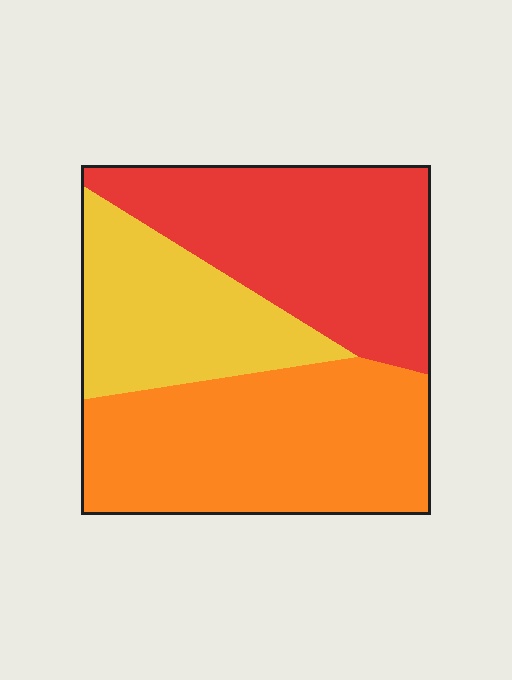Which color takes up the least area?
Yellow, at roughly 25%.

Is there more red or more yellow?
Red.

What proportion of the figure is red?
Red takes up about three eighths (3/8) of the figure.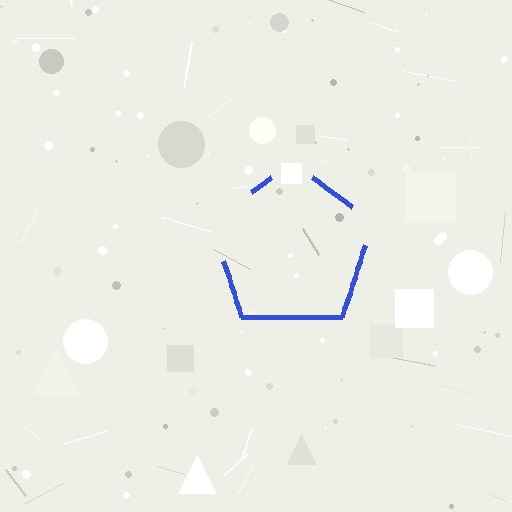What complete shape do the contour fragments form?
The contour fragments form a pentagon.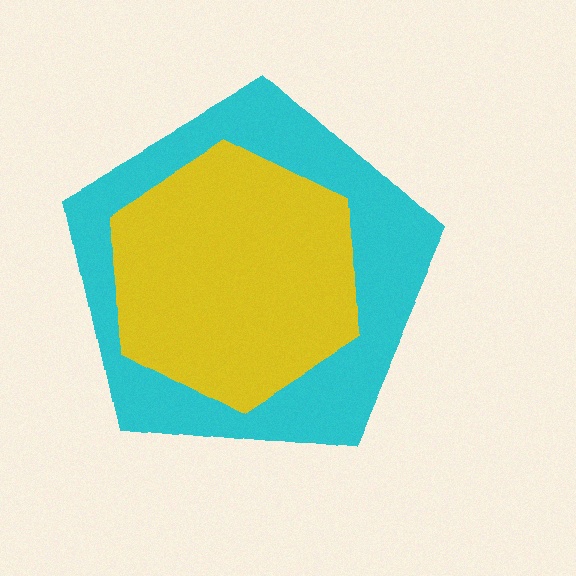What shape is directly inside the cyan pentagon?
The yellow hexagon.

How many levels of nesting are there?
2.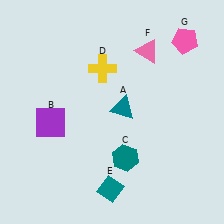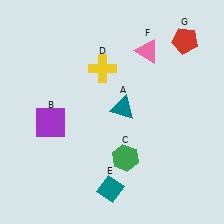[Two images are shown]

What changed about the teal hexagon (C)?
In Image 1, C is teal. In Image 2, it changed to green.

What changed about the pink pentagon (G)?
In Image 1, G is pink. In Image 2, it changed to red.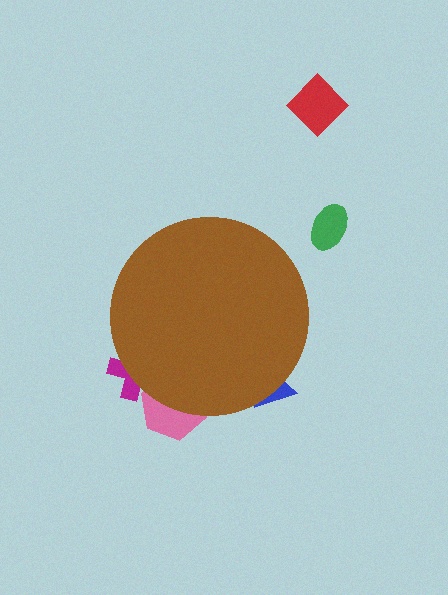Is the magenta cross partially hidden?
Yes, the magenta cross is partially hidden behind the brown circle.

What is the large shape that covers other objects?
A brown circle.